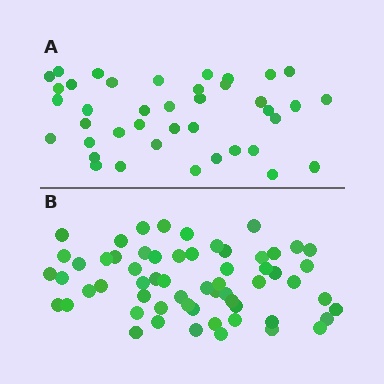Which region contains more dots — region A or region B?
Region B (the bottom region) has more dots.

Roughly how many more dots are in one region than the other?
Region B has approximately 20 more dots than region A.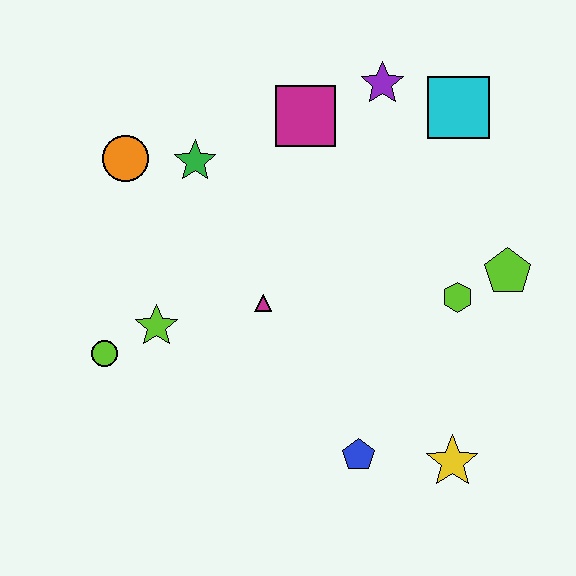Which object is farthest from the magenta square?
The yellow star is farthest from the magenta square.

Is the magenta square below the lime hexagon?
No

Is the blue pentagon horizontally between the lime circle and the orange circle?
No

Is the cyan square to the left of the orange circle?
No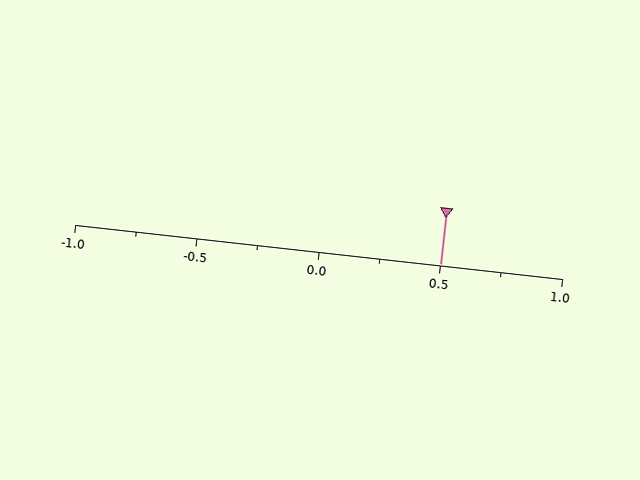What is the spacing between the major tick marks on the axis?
The major ticks are spaced 0.5 apart.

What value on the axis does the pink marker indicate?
The marker indicates approximately 0.5.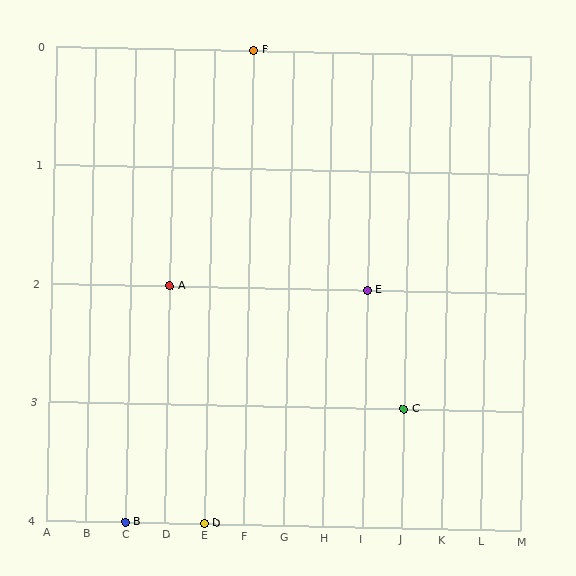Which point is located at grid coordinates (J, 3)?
Point C is at (J, 3).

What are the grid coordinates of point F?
Point F is at grid coordinates (F, 0).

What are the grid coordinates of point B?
Point B is at grid coordinates (C, 4).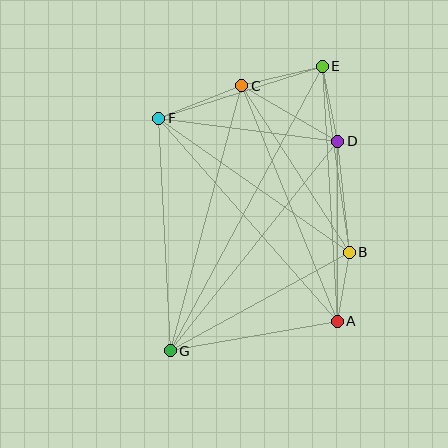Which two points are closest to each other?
Points A and B are closest to each other.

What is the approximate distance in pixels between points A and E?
The distance between A and E is approximately 255 pixels.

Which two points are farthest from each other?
Points E and G are farthest from each other.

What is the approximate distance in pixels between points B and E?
The distance between B and E is approximately 188 pixels.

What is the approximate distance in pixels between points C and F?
The distance between C and F is approximately 89 pixels.